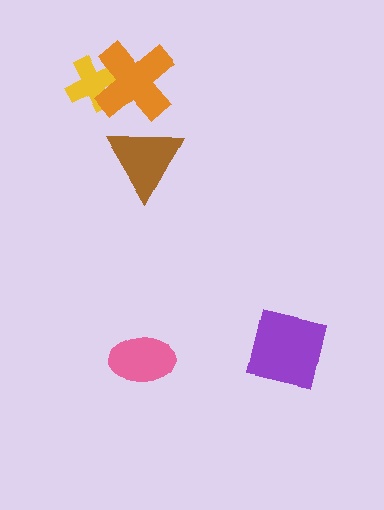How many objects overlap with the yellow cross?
1 object overlaps with the yellow cross.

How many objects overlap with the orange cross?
1 object overlaps with the orange cross.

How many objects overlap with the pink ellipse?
0 objects overlap with the pink ellipse.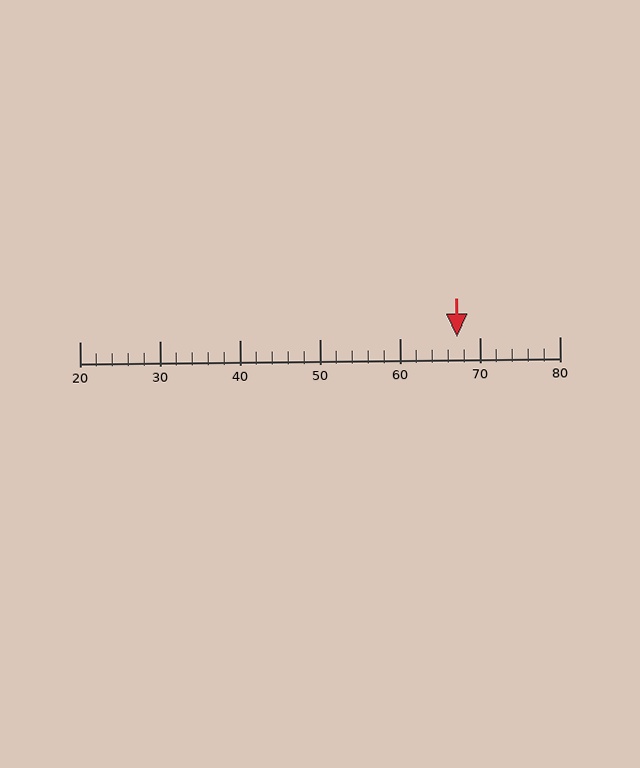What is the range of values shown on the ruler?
The ruler shows values from 20 to 80.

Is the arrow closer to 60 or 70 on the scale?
The arrow is closer to 70.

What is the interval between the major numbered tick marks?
The major tick marks are spaced 10 units apart.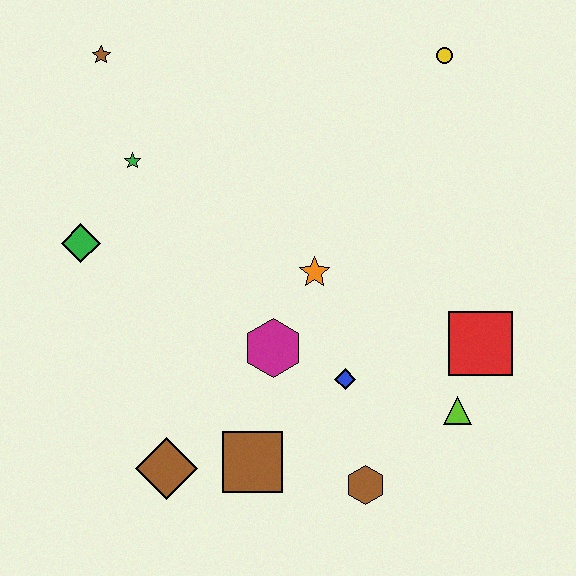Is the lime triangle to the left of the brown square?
No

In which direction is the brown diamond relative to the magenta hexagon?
The brown diamond is below the magenta hexagon.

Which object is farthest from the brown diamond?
The yellow circle is farthest from the brown diamond.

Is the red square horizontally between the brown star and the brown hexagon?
No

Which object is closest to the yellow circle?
The orange star is closest to the yellow circle.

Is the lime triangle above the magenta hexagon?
No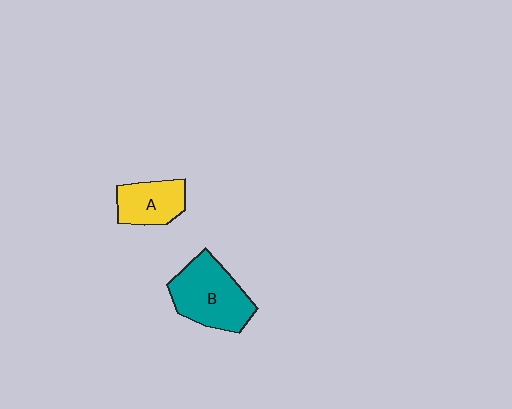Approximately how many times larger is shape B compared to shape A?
Approximately 1.6 times.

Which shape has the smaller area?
Shape A (yellow).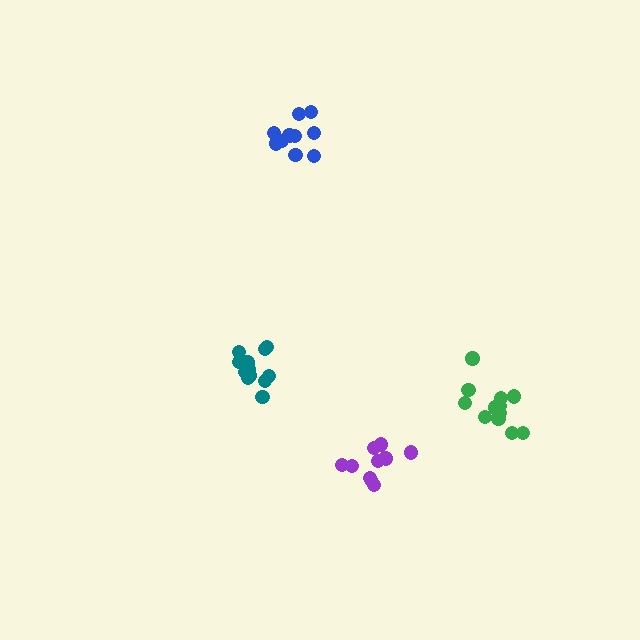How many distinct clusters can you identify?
There are 4 distinct clusters.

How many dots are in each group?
Group 1: 13 dots, Group 2: 12 dots, Group 3: 10 dots, Group 4: 11 dots (46 total).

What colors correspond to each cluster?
The clusters are colored: teal, green, blue, purple.